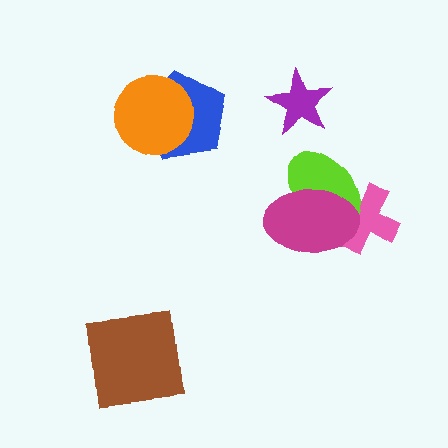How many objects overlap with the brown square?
0 objects overlap with the brown square.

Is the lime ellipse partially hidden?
Yes, it is partially covered by another shape.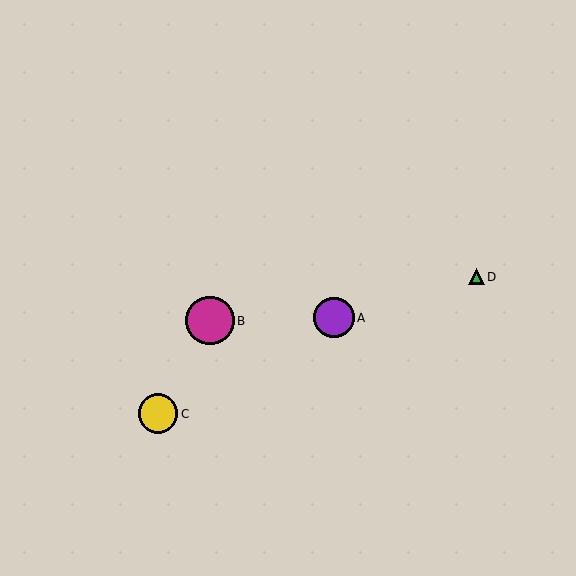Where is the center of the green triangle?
The center of the green triangle is at (476, 277).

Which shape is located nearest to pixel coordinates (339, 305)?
The purple circle (labeled A) at (334, 318) is nearest to that location.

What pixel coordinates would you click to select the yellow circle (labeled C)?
Click at (158, 414) to select the yellow circle C.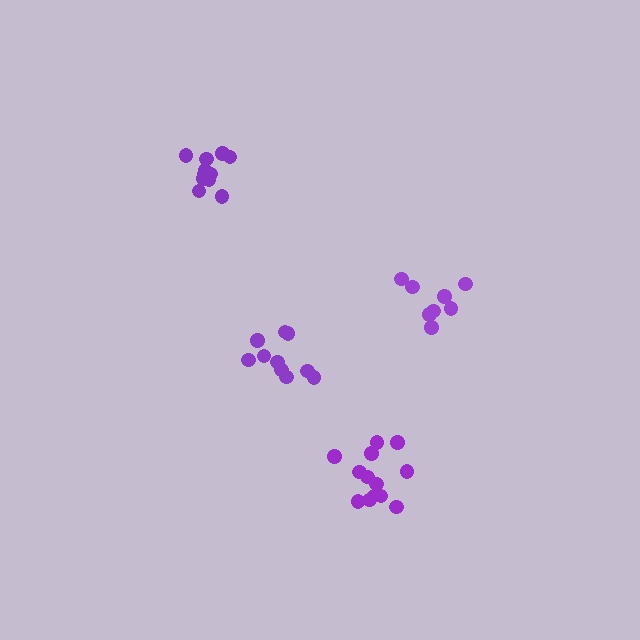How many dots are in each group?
Group 1: 10 dots, Group 2: 11 dots, Group 3: 8 dots, Group 4: 13 dots (42 total).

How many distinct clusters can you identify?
There are 4 distinct clusters.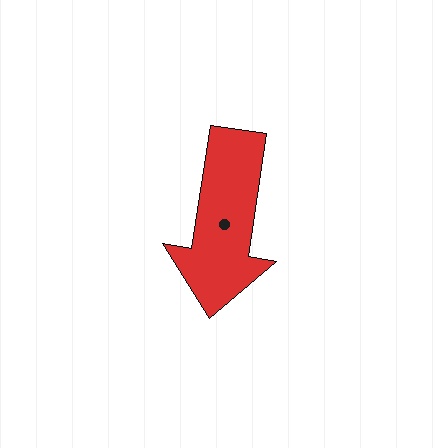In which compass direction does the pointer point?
South.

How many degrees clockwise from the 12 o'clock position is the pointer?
Approximately 189 degrees.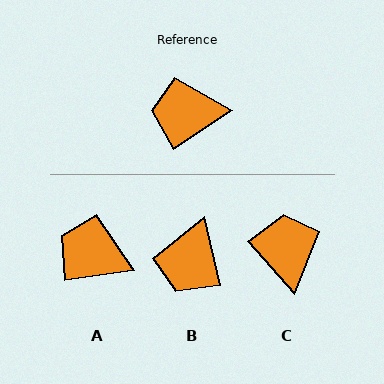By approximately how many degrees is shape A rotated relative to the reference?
Approximately 26 degrees clockwise.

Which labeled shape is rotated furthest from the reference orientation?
C, about 82 degrees away.